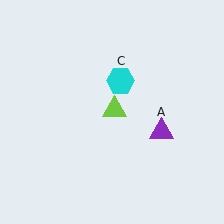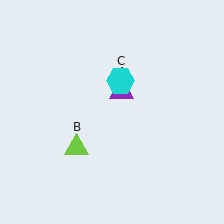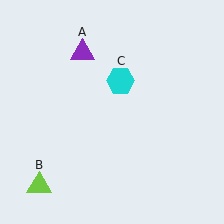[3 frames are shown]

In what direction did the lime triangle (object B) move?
The lime triangle (object B) moved down and to the left.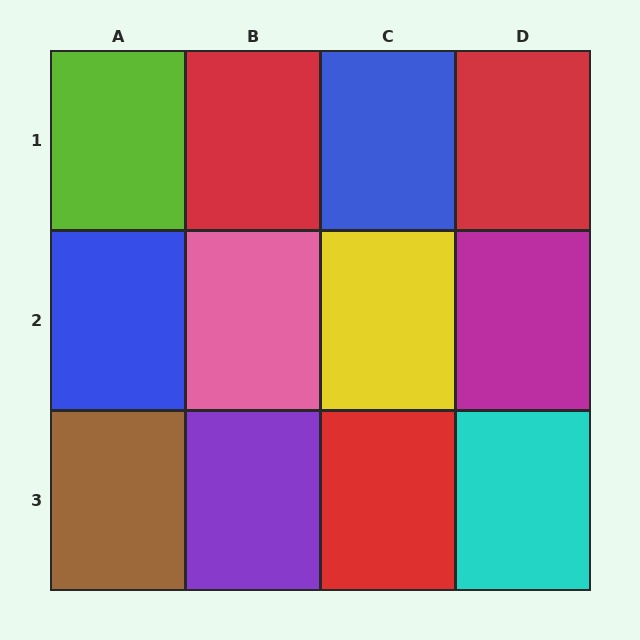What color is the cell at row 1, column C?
Blue.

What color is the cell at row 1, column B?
Red.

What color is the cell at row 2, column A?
Blue.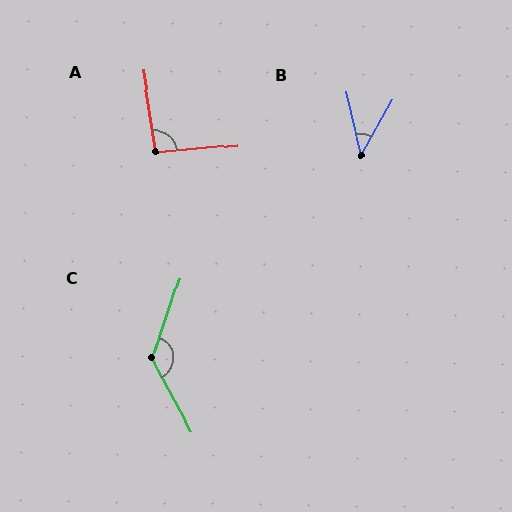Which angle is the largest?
C, at approximately 132 degrees.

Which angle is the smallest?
B, at approximately 42 degrees.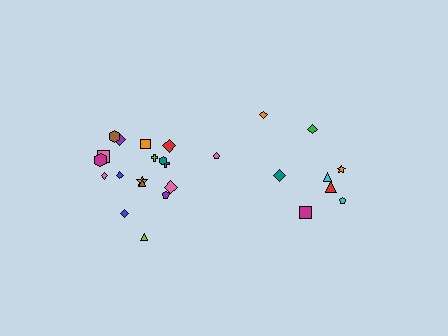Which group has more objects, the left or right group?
The left group.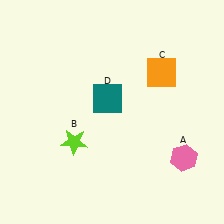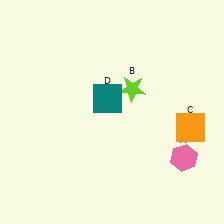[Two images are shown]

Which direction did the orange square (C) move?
The orange square (C) moved down.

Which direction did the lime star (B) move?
The lime star (B) moved right.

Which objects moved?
The objects that moved are: the lime star (B), the orange square (C).